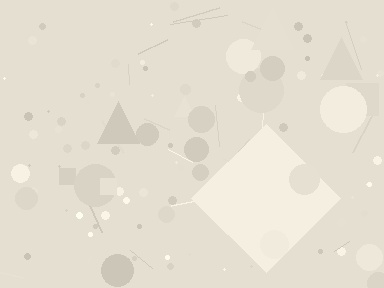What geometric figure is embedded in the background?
A diamond is embedded in the background.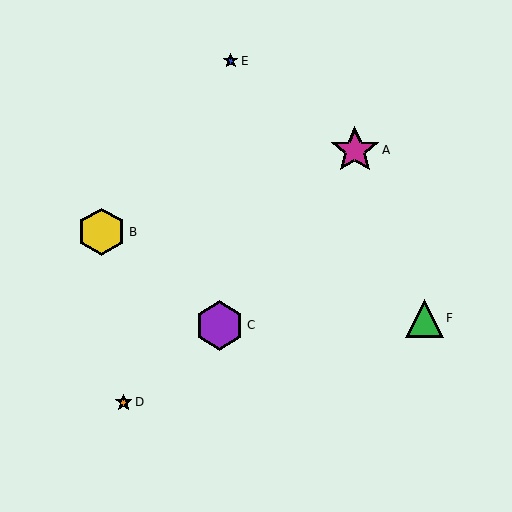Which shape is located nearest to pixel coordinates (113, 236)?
The yellow hexagon (labeled B) at (102, 232) is nearest to that location.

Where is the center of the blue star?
The center of the blue star is at (231, 61).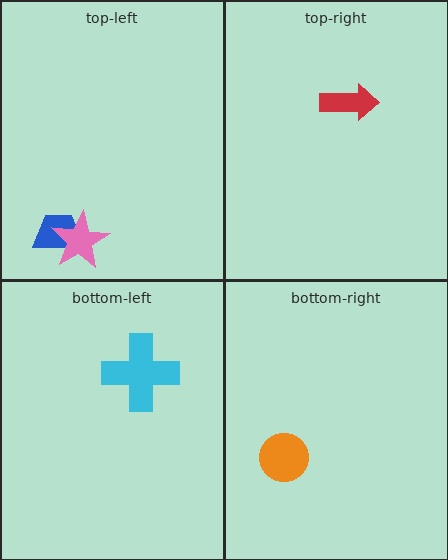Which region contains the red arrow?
The top-right region.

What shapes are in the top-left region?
The blue trapezoid, the pink star.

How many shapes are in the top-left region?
2.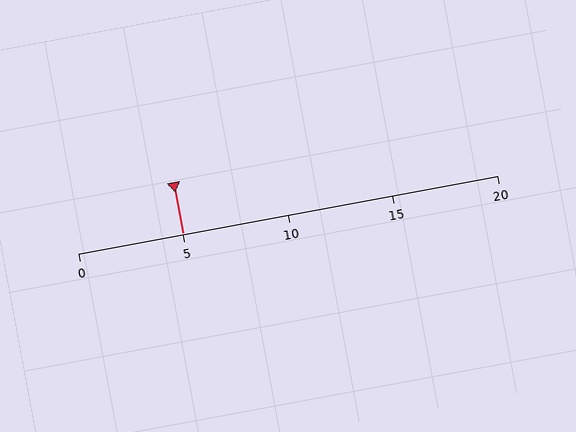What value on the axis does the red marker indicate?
The marker indicates approximately 5.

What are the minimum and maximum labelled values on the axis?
The axis runs from 0 to 20.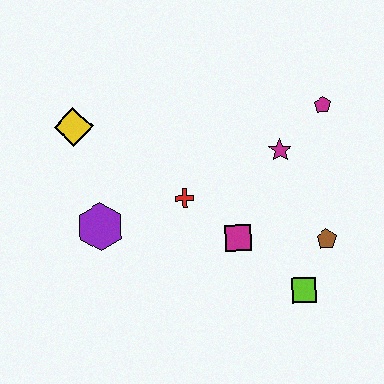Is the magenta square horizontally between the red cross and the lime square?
Yes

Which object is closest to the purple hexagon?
The red cross is closest to the purple hexagon.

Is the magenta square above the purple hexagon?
No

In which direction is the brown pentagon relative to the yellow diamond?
The brown pentagon is to the right of the yellow diamond.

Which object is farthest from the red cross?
The magenta pentagon is farthest from the red cross.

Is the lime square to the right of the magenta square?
Yes